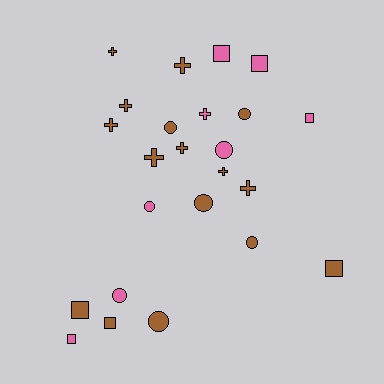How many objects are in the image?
There are 24 objects.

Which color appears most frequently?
Brown, with 16 objects.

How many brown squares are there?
There are 3 brown squares.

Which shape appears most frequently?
Cross, with 9 objects.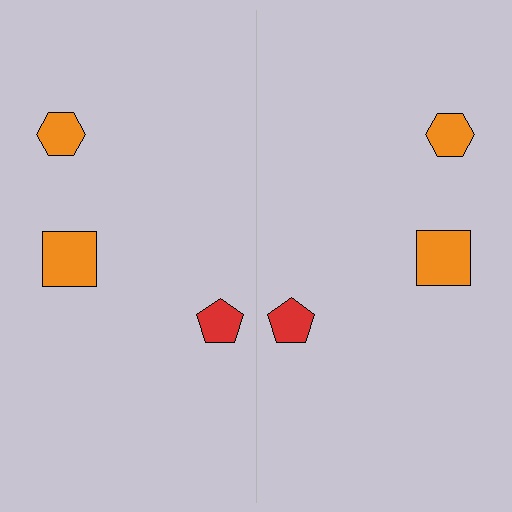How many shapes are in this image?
There are 6 shapes in this image.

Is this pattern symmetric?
Yes, this pattern has bilateral (reflection) symmetry.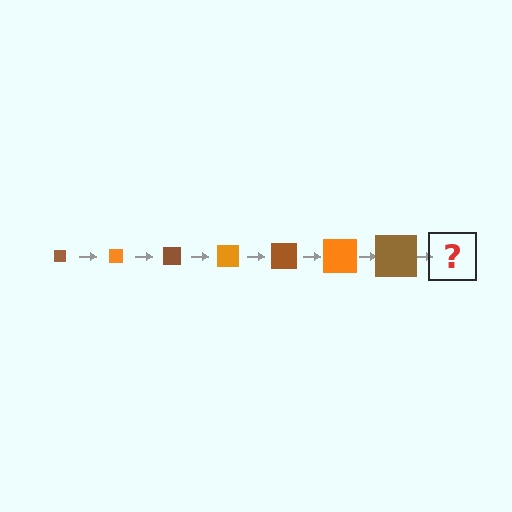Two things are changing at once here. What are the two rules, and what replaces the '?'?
The two rules are that the square grows larger each step and the color cycles through brown and orange. The '?' should be an orange square, larger than the previous one.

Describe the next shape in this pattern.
It should be an orange square, larger than the previous one.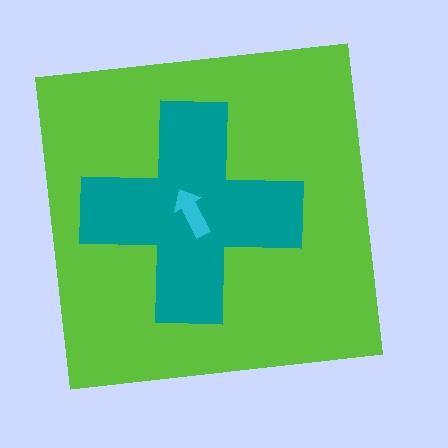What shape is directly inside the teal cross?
The cyan arrow.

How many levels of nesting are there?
3.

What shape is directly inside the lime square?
The teal cross.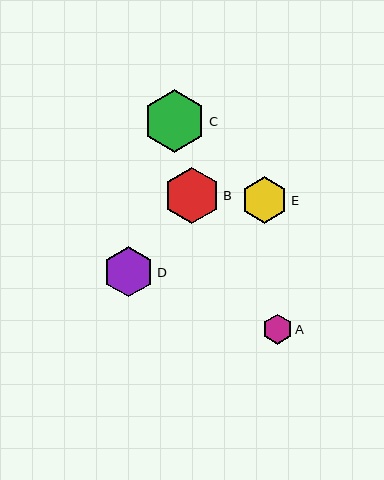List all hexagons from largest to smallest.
From largest to smallest: C, B, D, E, A.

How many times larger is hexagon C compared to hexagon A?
Hexagon C is approximately 2.1 times the size of hexagon A.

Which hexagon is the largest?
Hexagon C is the largest with a size of approximately 63 pixels.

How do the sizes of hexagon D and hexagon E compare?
Hexagon D and hexagon E are approximately the same size.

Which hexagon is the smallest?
Hexagon A is the smallest with a size of approximately 30 pixels.